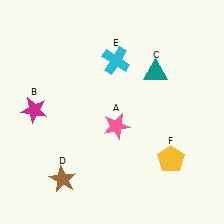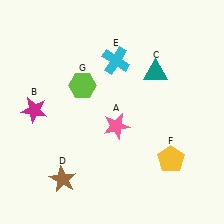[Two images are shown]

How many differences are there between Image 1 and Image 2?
There is 1 difference between the two images.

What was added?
A lime hexagon (G) was added in Image 2.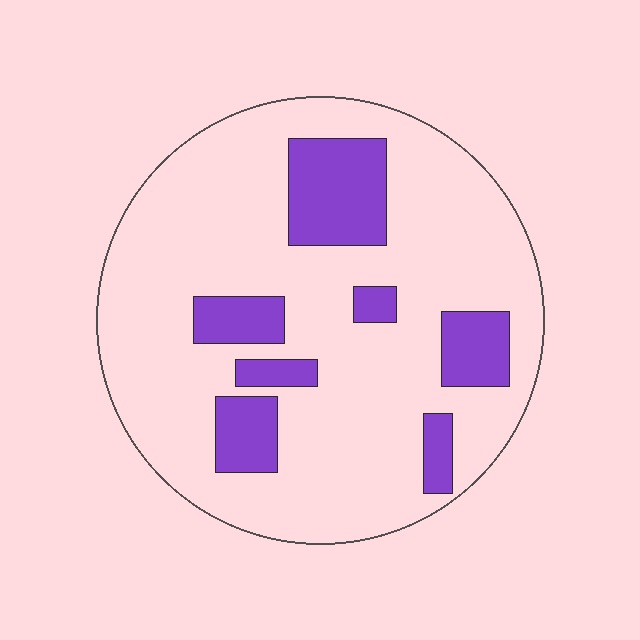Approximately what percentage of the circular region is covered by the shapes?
Approximately 20%.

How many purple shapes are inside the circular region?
7.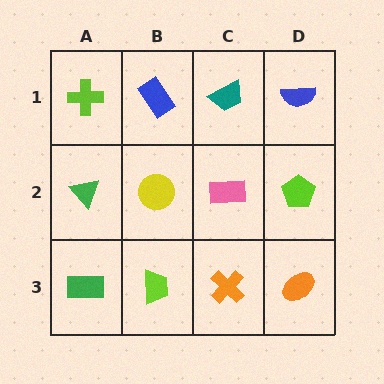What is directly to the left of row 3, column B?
A green rectangle.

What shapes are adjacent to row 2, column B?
A blue rectangle (row 1, column B), a lime trapezoid (row 3, column B), a green triangle (row 2, column A), a pink rectangle (row 2, column C).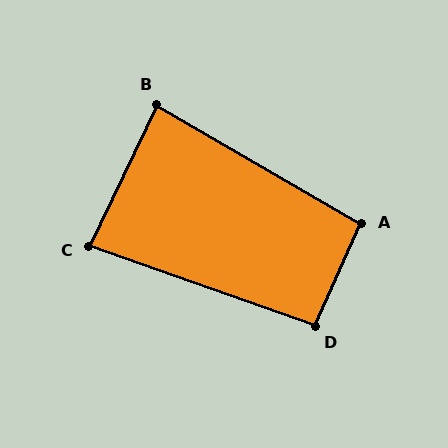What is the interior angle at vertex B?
Approximately 85 degrees (approximately right).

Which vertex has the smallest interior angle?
C, at approximately 84 degrees.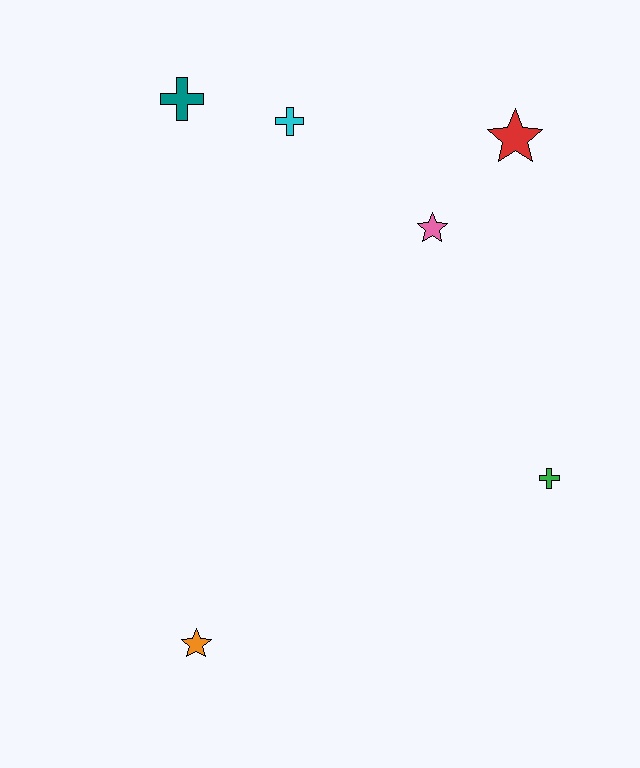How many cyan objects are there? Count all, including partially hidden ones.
There is 1 cyan object.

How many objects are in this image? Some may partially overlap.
There are 6 objects.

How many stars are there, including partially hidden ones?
There are 3 stars.